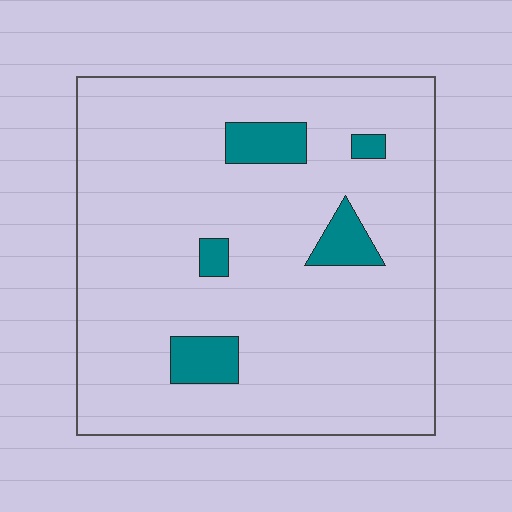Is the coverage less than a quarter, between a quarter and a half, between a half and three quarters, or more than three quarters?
Less than a quarter.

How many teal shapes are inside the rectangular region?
5.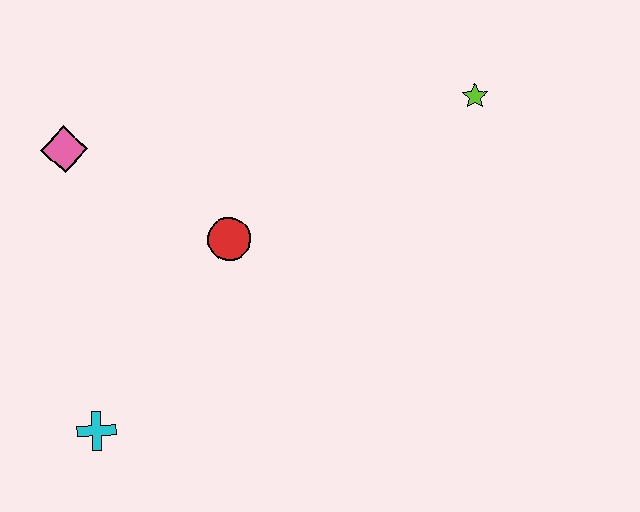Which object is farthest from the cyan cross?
The lime star is farthest from the cyan cross.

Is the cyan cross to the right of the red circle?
No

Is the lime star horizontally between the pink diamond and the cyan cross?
No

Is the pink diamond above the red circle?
Yes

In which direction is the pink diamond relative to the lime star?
The pink diamond is to the left of the lime star.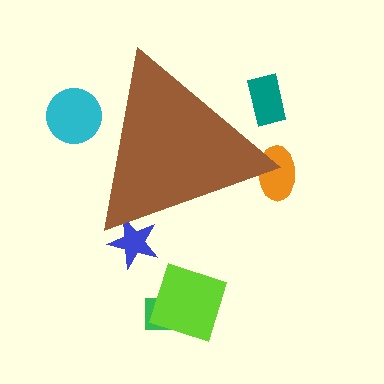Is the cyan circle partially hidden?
Yes, the cyan circle is partially hidden behind the brown triangle.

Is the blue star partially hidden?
Yes, the blue star is partially hidden behind the brown triangle.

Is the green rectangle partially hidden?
No, the green rectangle is fully visible.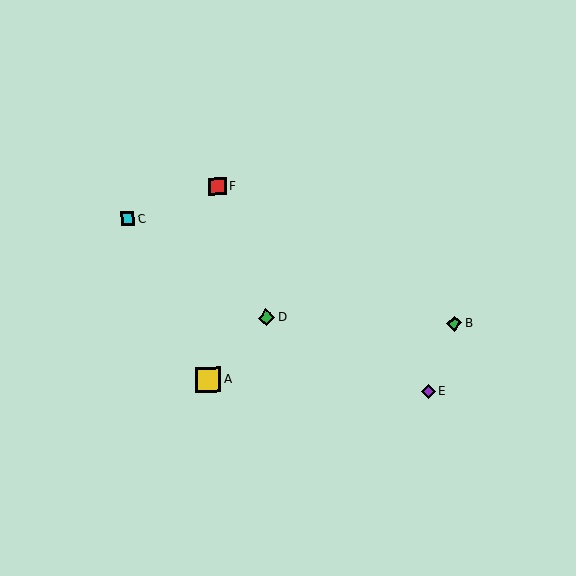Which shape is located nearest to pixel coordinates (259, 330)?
The green diamond (labeled D) at (266, 318) is nearest to that location.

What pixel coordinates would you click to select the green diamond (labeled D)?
Click at (266, 318) to select the green diamond D.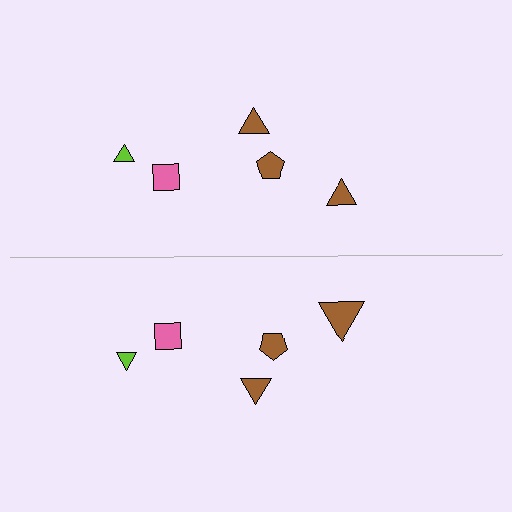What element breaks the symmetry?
The brown triangle on the bottom side has a different size than its mirror counterpart.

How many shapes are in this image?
There are 10 shapes in this image.